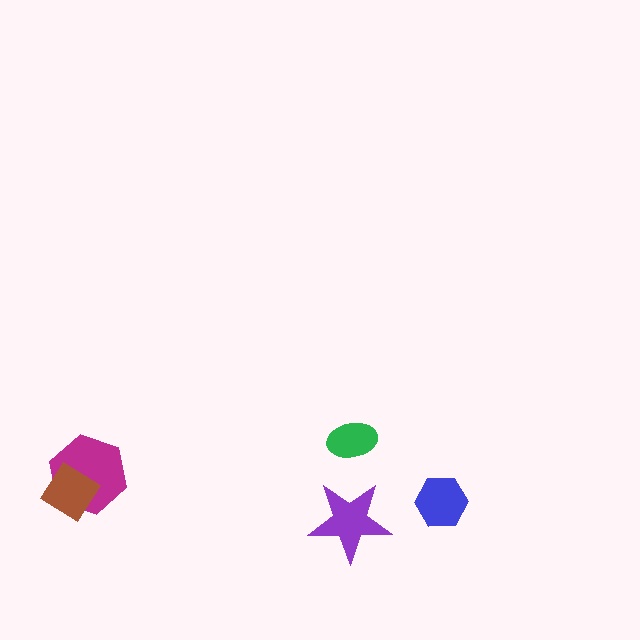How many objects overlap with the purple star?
0 objects overlap with the purple star.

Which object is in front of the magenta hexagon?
The brown diamond is in front of the magenta hexagon.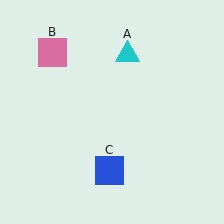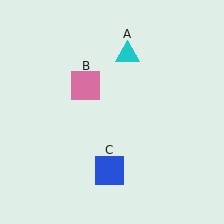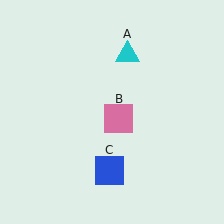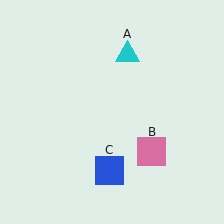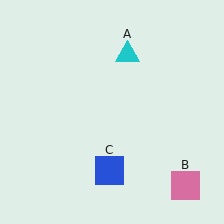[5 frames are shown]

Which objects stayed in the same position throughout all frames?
Cyan triangle (object A) and blue square (object C) remained stationary.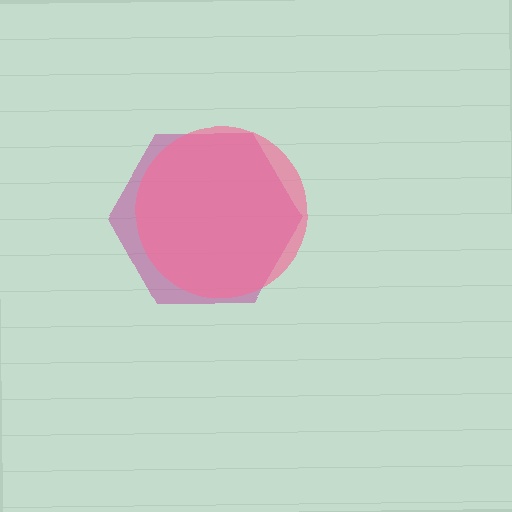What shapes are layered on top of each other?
The layered shapes are: a magenta hexagon, a pink circle.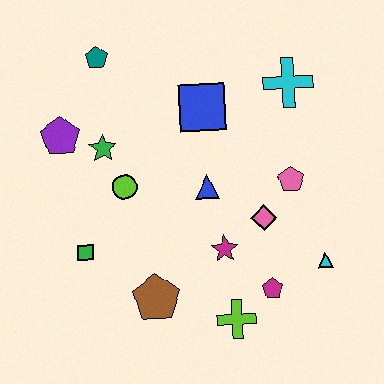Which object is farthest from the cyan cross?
The green square is farthest from the cyan cross.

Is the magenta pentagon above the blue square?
No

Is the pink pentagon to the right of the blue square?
Yes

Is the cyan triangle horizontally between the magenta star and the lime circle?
No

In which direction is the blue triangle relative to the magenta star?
The blue triangle is above the magenta star.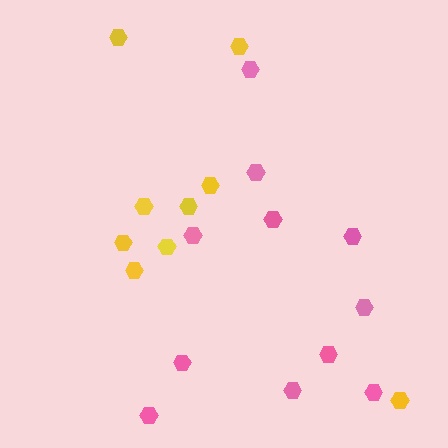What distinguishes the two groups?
There are 2 groups: one group of pink hexagons (11) and one group of yellow hexagons (9).